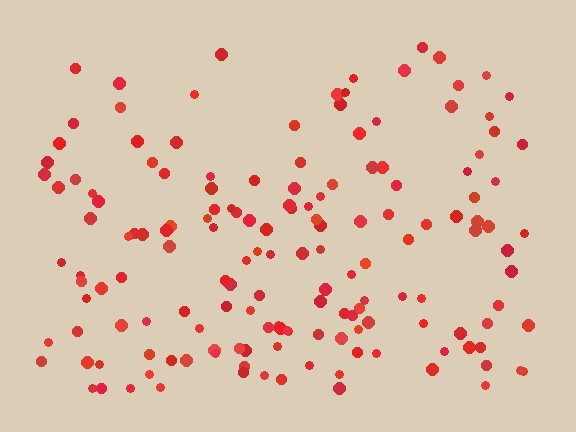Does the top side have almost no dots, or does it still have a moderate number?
Still a moderate number, just noticeably fewer than the bottom.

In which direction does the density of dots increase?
From top to bottom, with the bottom side densest.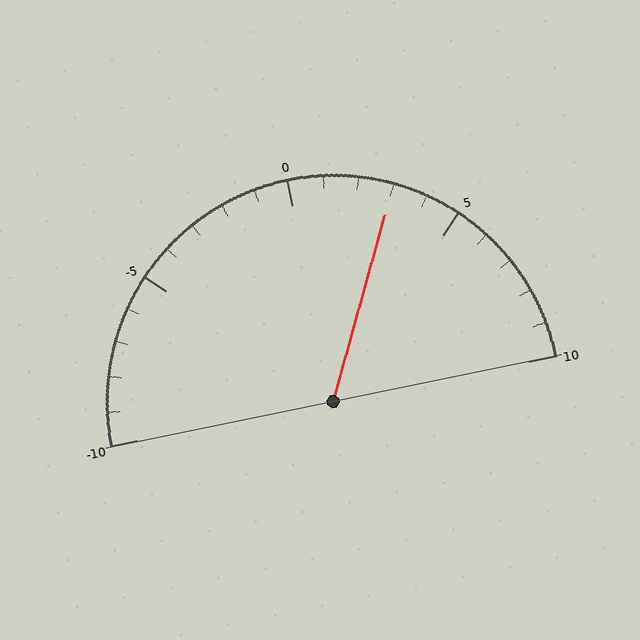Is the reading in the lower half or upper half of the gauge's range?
The reading is in the upper half of the range (-10 to 10).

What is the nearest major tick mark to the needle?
The nearest major tick mark is 5.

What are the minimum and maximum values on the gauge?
The gauge ranges from -10 to 10.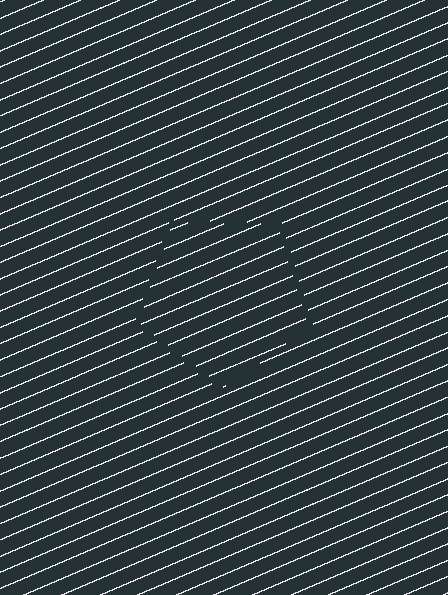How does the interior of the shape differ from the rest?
The interior of the shape contains the same grating, shifted by half a period — the contour is defined by the phase discontinuity where line-ends from the inner and outer gratings abut.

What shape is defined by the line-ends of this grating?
An illusory pentagon. The interior of the shape contains the same grating, shifted by half a period — the contour is defined by the phase discontinuity where line-ends from the inner and outer gratings abut.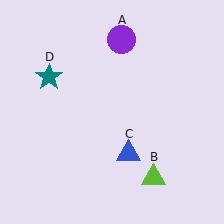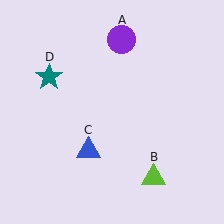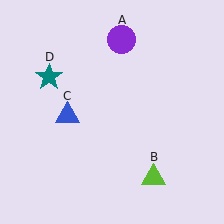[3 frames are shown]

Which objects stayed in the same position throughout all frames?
Purple circle (object A) and lime triangle (object B) and teal star (object D) remained stationary.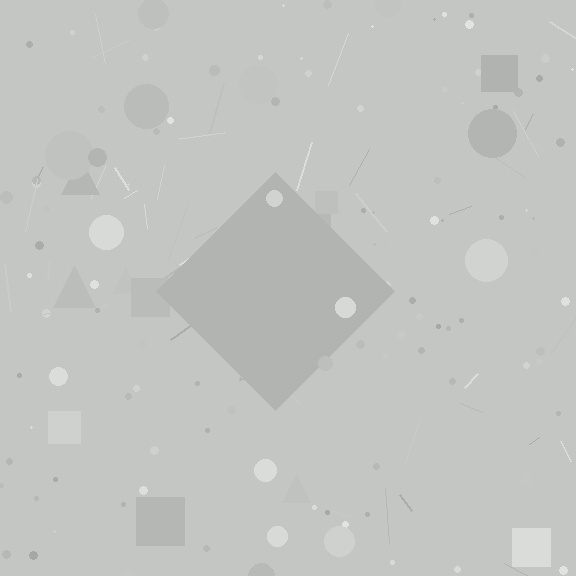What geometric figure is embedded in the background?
A diamond is embedded in the background.